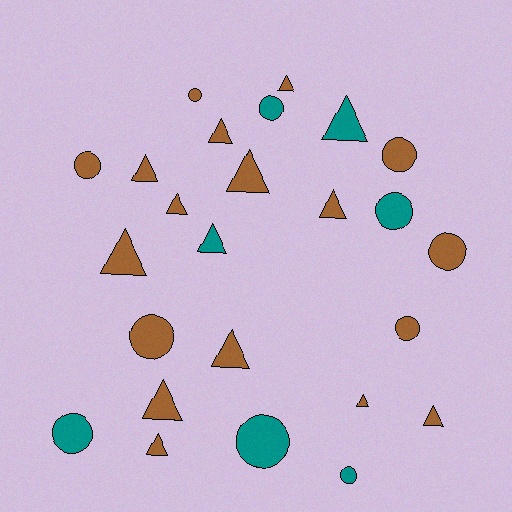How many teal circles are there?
There are 5 teal circles.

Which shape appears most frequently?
Triangle, with 14 objects.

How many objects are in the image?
There are 25 objects.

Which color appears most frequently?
Brown, with 18 objects.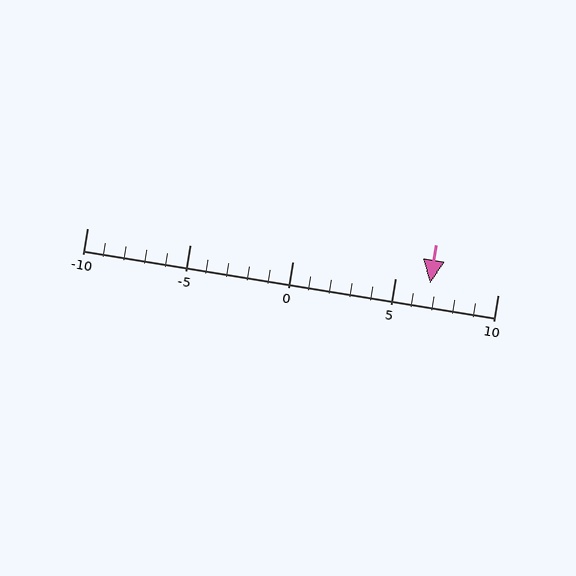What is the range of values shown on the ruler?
The ruler shows values from -10 to 10.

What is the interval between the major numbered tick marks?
The major tick marks are spaced 5 units apart.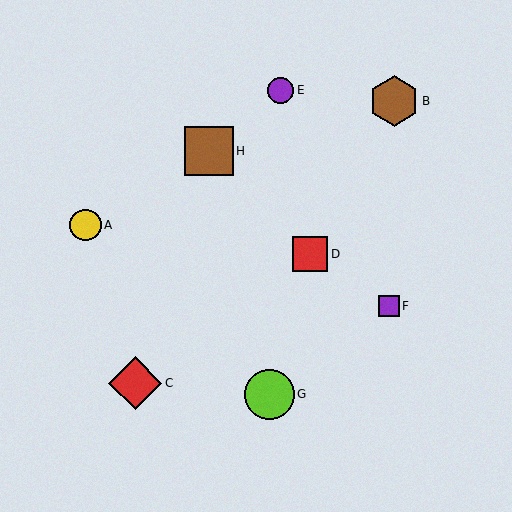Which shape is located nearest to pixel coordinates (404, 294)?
The purple square (labeled F) at (389, 306) is nearest to that location.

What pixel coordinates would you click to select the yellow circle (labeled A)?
Click at (85, 225) to select the yellow circle A.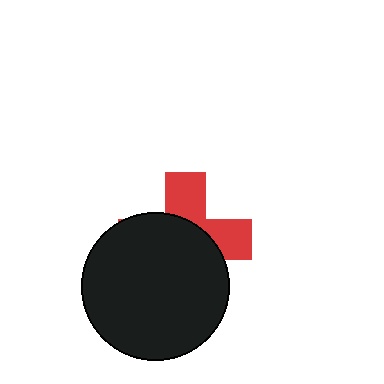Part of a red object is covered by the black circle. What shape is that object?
It is a cross.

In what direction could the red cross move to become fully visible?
The red cross could move up. That would shift it out from behind the black circle entirely.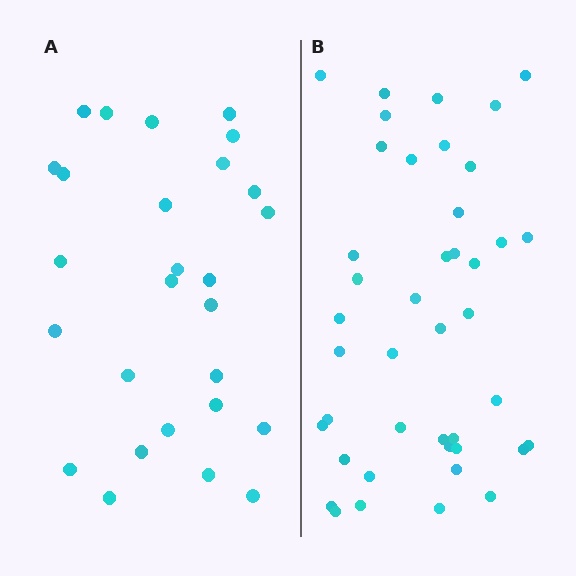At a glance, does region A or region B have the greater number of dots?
Region B (the right region) has more dots.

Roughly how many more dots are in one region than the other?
Region B has approximately 15 more dots than region A.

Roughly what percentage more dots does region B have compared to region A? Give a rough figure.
About 55% more.